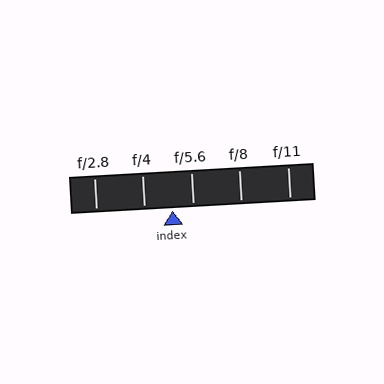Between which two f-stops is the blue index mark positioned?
The index mark is between f/4 and f/5.6.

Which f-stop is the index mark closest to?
The index mark is closest to f/5.6.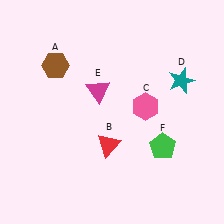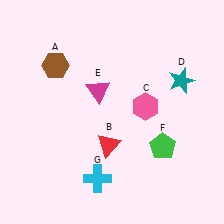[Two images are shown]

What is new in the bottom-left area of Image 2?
A cyan cross (G) was added in the bottom-left area of Image 2.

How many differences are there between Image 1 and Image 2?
There is 1 difference between the two images.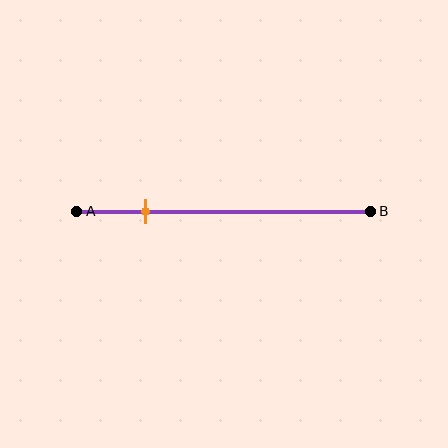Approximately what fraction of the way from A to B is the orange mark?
The orange mark is approximately 25% of the way from A to B.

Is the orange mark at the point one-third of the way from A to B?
No, the mark is at about 25% from A, not at the 33% one-third point.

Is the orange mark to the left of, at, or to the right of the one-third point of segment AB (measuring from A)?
The orange mark is to the left of the one-third point of segment AB.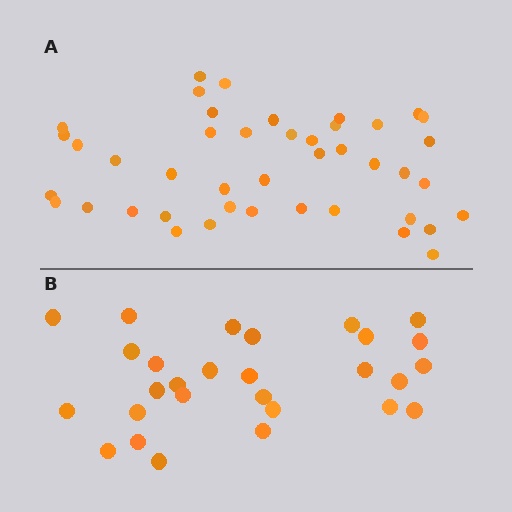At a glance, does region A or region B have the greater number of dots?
Region A (the top region) has more dots.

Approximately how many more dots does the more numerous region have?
Region A has approximately 15 more dots than region B.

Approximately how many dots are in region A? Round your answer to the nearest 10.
About 40 dots. (The exact count is 43, which rounds to 40.)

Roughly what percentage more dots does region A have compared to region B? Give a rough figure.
About 55% more.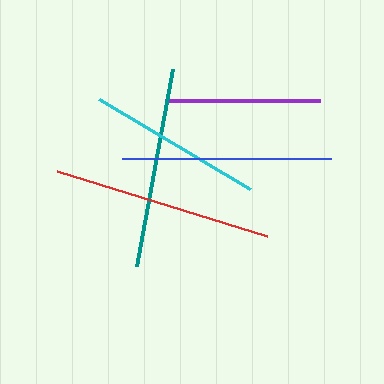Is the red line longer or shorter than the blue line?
The red line is longer than the blue line.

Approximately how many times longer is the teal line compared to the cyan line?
The teal line is approximately 1.1 times the length of the cyan line.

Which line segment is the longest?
The red line is the longest at approximately 219 pixels.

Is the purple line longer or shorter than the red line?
The red line is longer than the purple line.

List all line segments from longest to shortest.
From longest to shortest: red, blue, teal, cyan, purple.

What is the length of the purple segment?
The purple segment is approximately 155 pixels long.